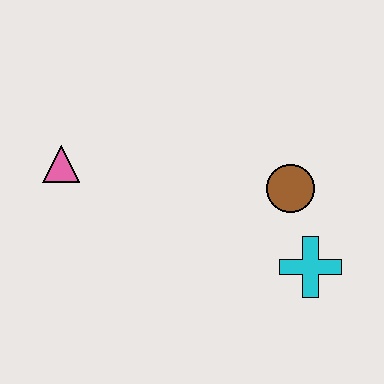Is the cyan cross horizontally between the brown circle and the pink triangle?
No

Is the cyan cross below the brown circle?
Yes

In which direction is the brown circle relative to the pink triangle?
The brown circle is to the right of the pink triangle.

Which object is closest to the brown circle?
The cyan cross is closest to the brown circle.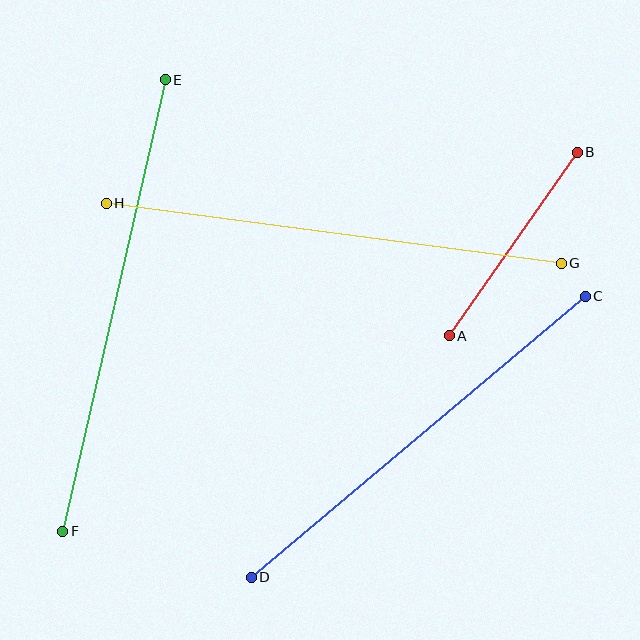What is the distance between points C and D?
The distance is approximately 437 pixels.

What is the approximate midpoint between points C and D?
The midpoint is at approximately (418, 437) pixels.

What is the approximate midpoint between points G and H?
The midpoint is at approximately (334, 233) pixels.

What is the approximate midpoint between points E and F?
The midpoint is at approximately (114, 306) pixels.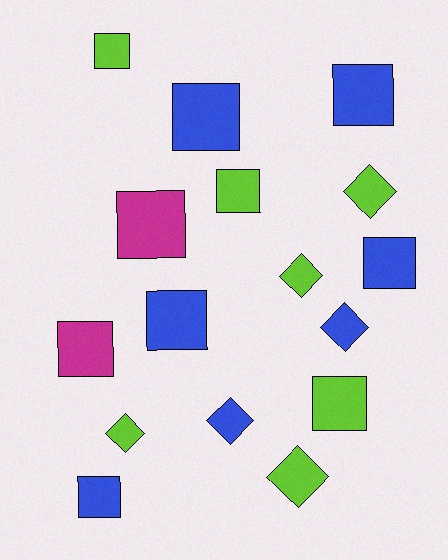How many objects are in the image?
There are 16 objects.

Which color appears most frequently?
Lime, with 7 objects.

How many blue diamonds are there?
There are 2 blue diamonds.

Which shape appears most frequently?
Square, with 10 objects.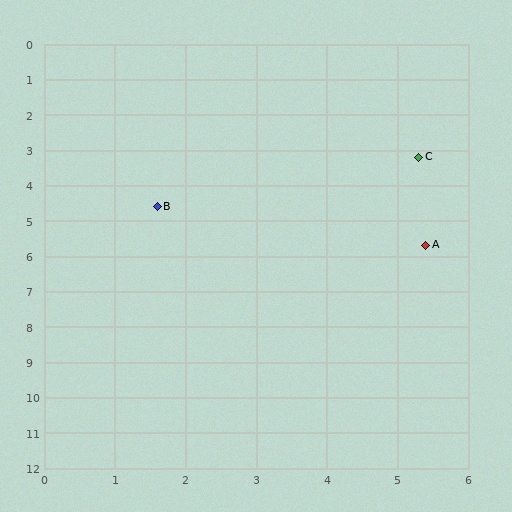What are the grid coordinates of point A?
Point A is at approximately (5.4, 5.7).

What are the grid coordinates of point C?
Point C is at approximately (5.3, 3.2).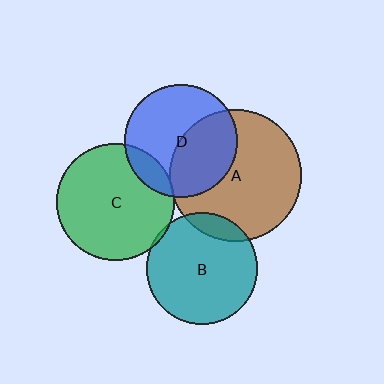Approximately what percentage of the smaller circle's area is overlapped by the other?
Approximately 15%.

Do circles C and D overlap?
Yes.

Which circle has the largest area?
Circle A (brown).